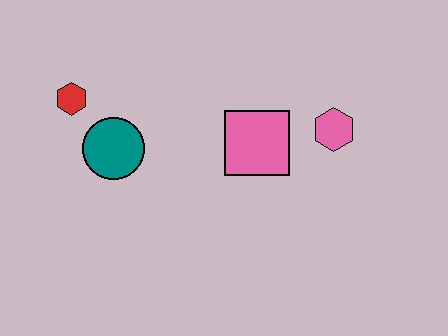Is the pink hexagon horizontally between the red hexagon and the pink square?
No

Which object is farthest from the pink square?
The red hexagon is farthest from the pink square.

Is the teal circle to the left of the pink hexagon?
Yes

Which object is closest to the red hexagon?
The teal circle is closest to the red hexagon.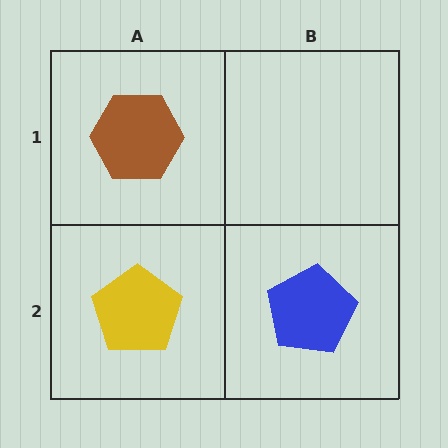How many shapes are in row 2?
2 shapes.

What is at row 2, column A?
A yellow pentagon.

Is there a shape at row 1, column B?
No, that cell is empty.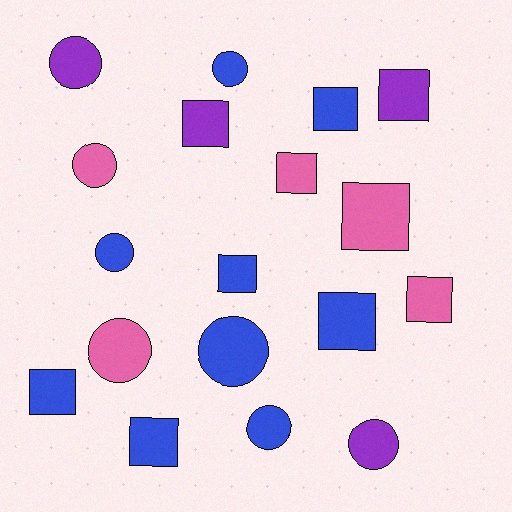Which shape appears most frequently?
Square, with 10 objects.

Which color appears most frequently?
Blue, with 9 objects.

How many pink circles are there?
There are 2 pink circles.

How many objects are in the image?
There are 18 objects.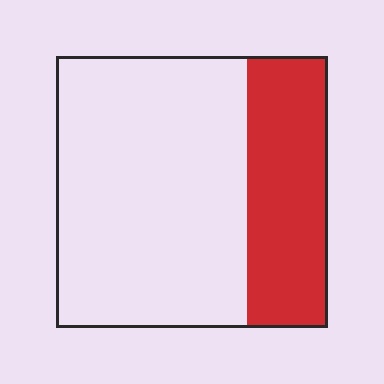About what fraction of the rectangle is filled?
About one third (1/3).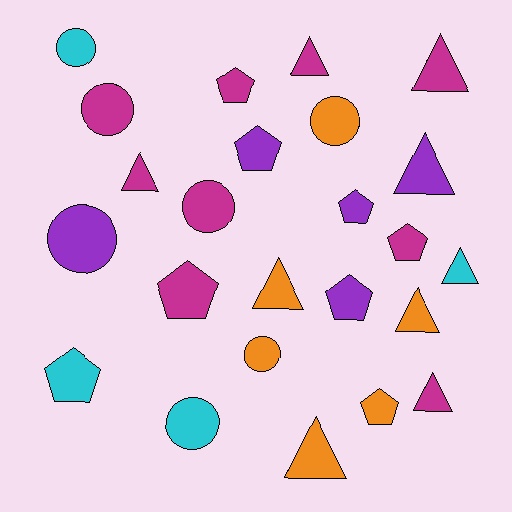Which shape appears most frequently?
Triangle, with 9 objects.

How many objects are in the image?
There are 24 objects.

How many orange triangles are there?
There are 3 orange triangles.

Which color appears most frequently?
Magenta, with 9 objects.